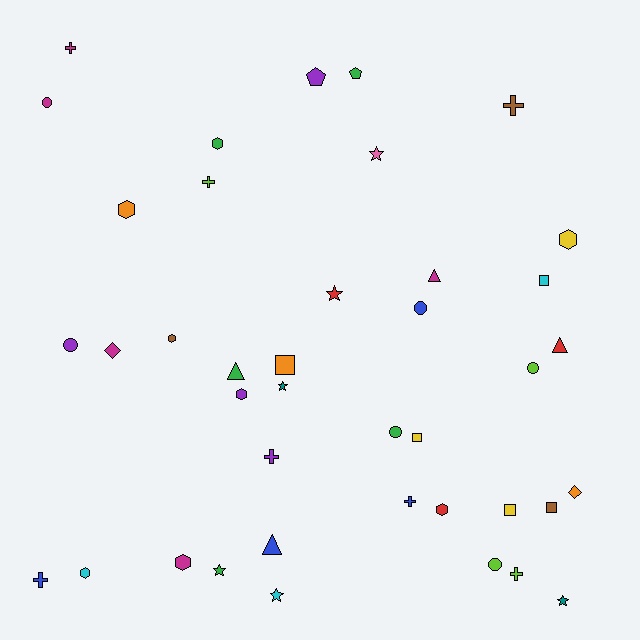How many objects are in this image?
There are 40 objects.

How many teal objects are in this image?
There are 2 teal objects.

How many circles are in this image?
There are 6 circles.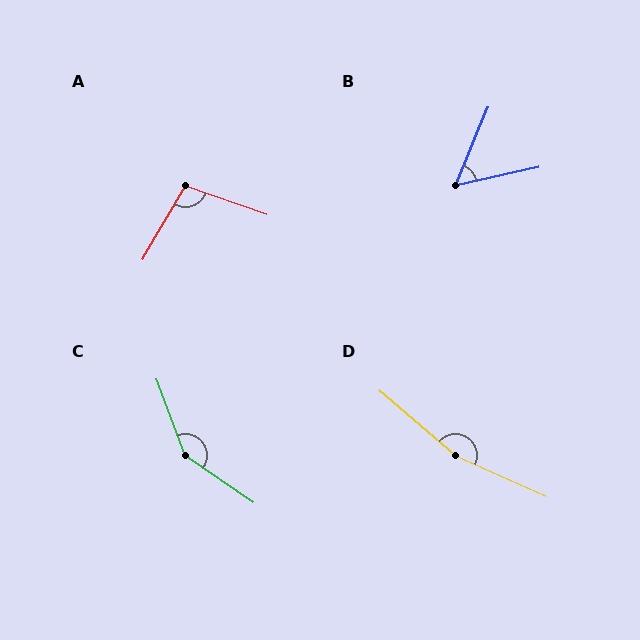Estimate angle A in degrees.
Approximately 101 degrees.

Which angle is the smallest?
B, at approximately 55 degrees.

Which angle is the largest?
D, at approximately 163 degrees.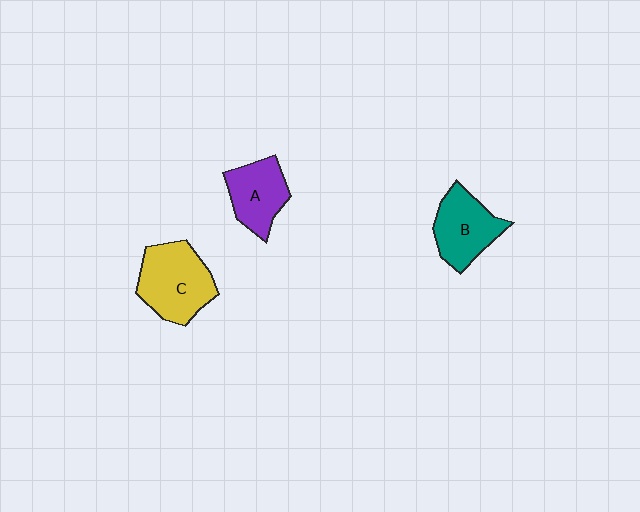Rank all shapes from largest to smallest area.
From largest to smallest: C (yellow), B (teal), A (purple).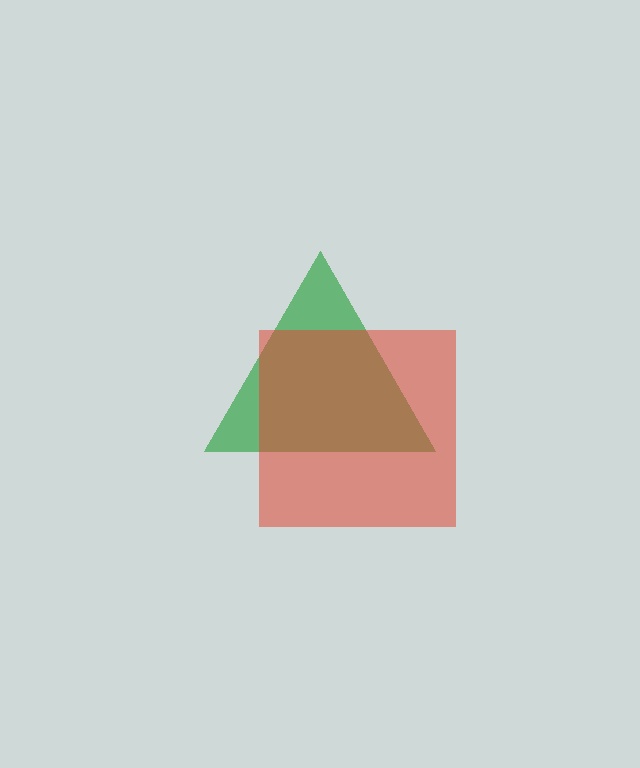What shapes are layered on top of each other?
The layered shapes are: a green triangle, a red square.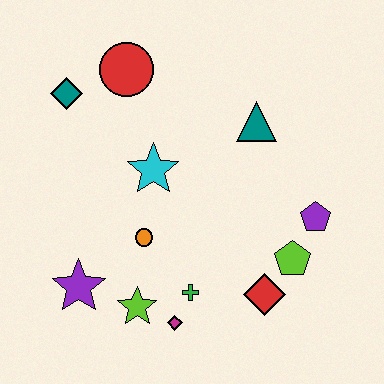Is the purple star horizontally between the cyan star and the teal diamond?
Yes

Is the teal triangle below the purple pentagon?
No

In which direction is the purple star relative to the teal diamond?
The purple star is below the teal diamond.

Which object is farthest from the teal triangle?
The purple star is farthest from the teal triangle.